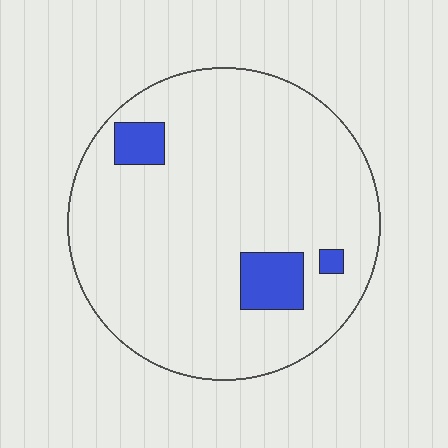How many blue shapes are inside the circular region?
3.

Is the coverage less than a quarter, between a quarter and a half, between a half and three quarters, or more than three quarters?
Less than a quarter.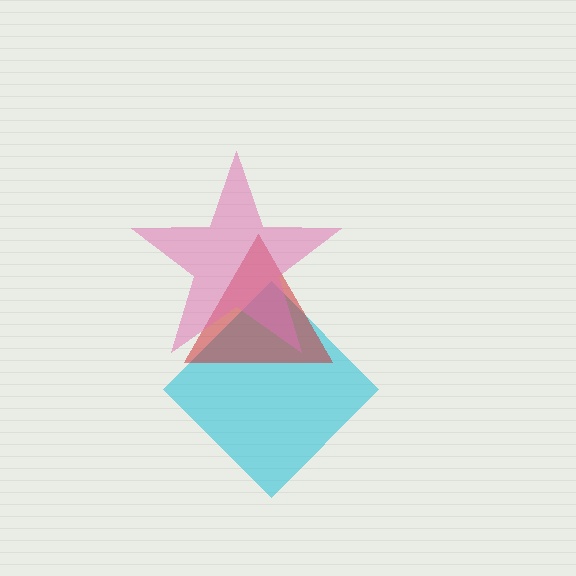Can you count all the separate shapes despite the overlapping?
Yes, there are 3 separate shapes.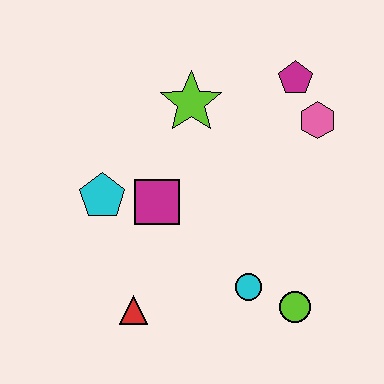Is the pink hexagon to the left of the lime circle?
No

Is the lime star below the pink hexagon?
No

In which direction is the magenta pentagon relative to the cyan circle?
The magenta pentagon is above the cyan circle.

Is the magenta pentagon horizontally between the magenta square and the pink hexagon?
Yes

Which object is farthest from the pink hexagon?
The red triangle is farthest from the pink hexagon.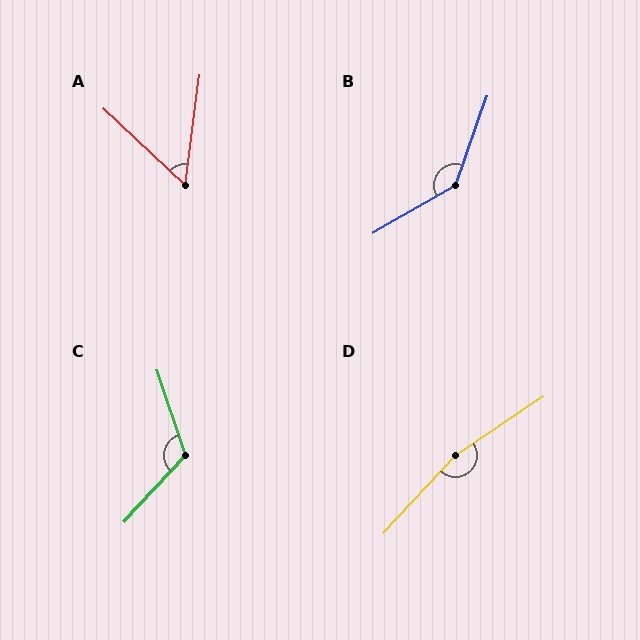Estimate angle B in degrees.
Approximately 139 degrees.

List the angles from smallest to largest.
A (54°), C (119°), B (139°), D (166°).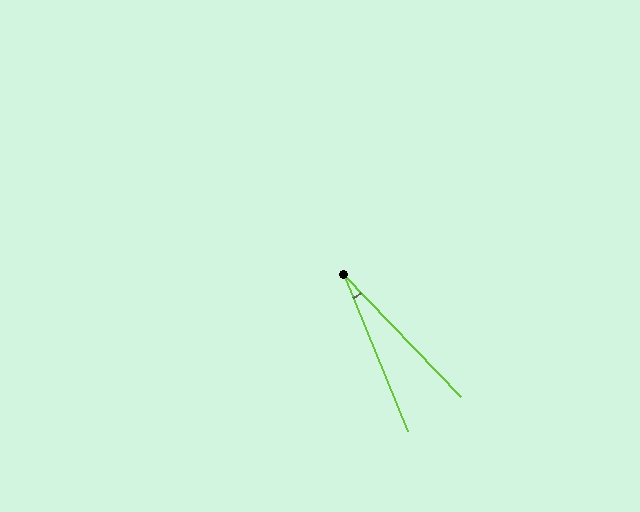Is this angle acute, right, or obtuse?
It is acute.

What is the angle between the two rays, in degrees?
Approximately 22 degrees.